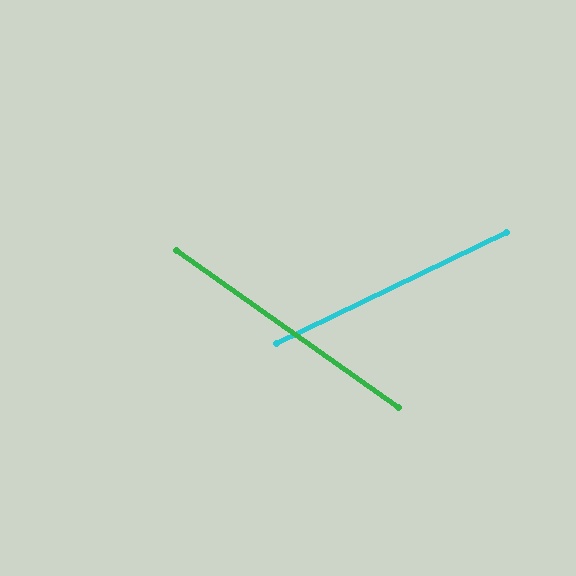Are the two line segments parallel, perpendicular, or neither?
Neither parallel nor perpendicular — they differ by about 61°.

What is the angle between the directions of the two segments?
Approximately 61 degrees.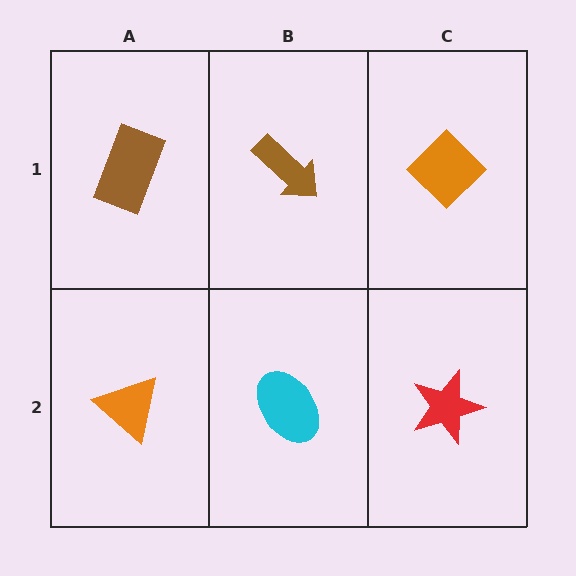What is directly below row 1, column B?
A cyan ellipse.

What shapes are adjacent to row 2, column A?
A brown rectangle (row 1, column A), a cyan ellipse (row 2, column B).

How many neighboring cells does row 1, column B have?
3.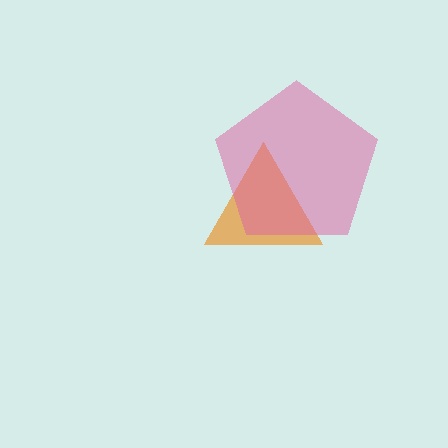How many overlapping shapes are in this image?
There are 2 overlapping shapes in the image.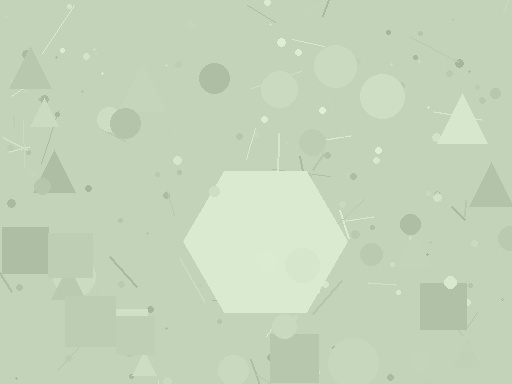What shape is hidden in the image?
A hexagon is hidden in the image.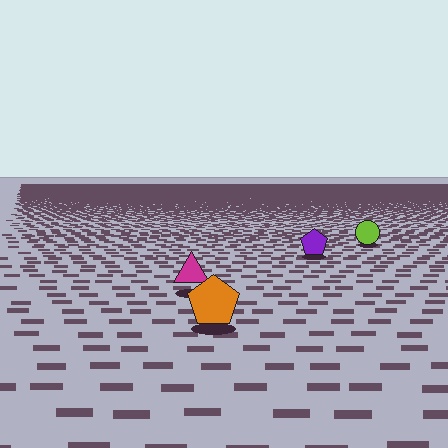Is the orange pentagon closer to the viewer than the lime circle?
Yes. The orange pentagon is closer — you can tell from the texture gradient: the ground texture is coarser near it.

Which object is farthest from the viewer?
The lime circle is farthest from the viewer. It appears smaller and the ground texture around it is denser.